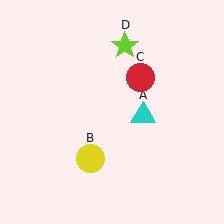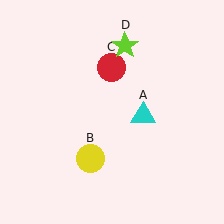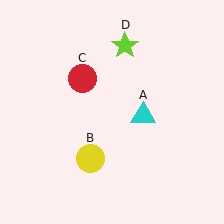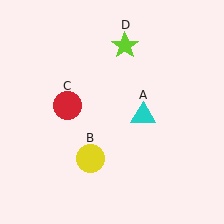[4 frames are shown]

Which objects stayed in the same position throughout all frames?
Cyan triangle (object A) and yellow circle (object B) and lime star (object D) remained stationary.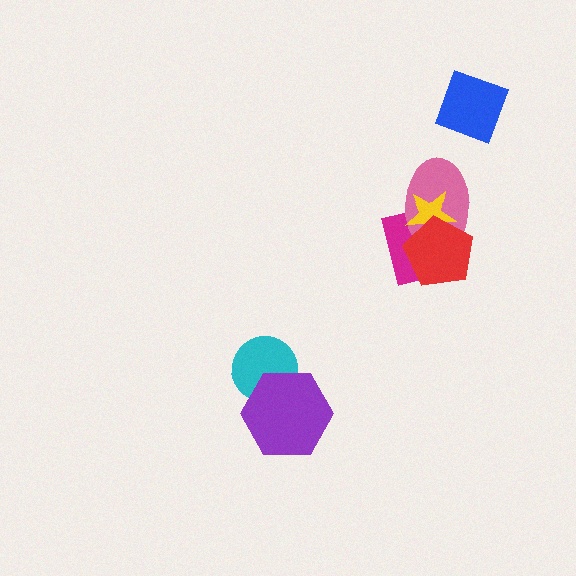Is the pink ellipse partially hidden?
Yes, it is partially covered by another shape.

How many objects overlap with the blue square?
0 objects overlap with the blue square.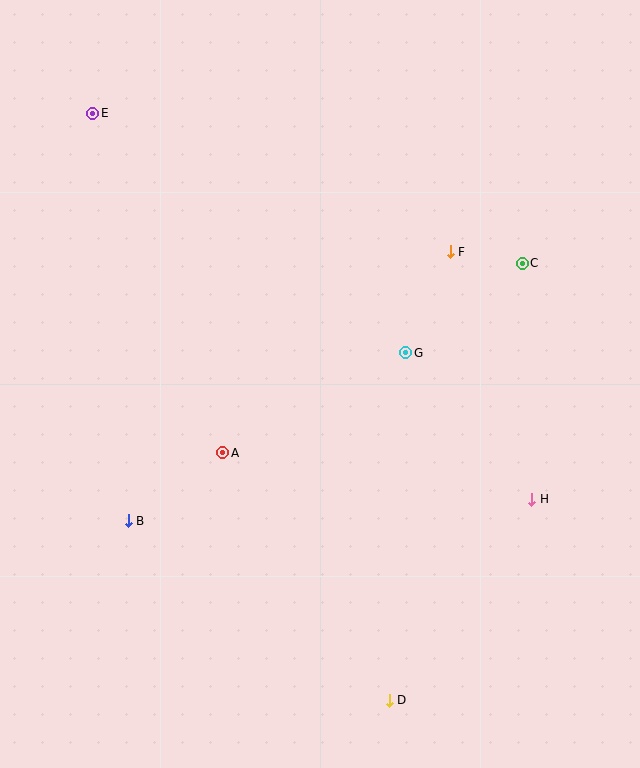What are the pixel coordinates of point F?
Point F is at (450, 252).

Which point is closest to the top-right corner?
Point C is closest to the top-right corner.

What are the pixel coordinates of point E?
Point E is at (93, 113).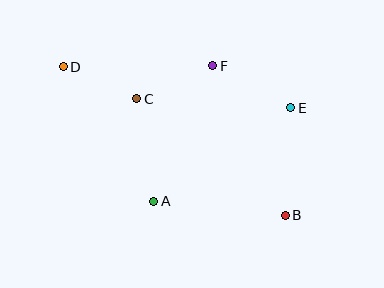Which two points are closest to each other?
Points C and D are closest to each other.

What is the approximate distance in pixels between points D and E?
The distance between D and E is approximately 231 pixels.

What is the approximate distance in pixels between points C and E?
The distance between C and E is approximately 155 pixels.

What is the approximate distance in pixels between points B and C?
The distance between B and C is approximately 189 pixels.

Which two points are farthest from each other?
Points B and D are farthest from each other.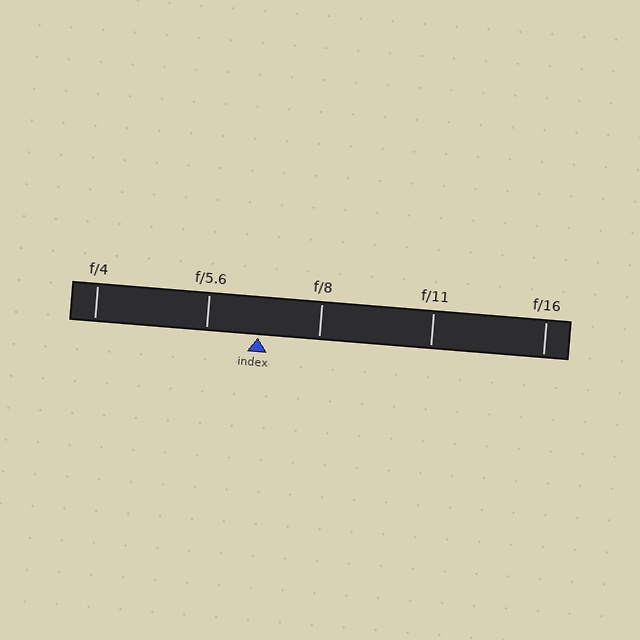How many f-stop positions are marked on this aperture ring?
There are 5 f-stop positions marked.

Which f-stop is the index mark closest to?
The index mark is closest to f/5.6.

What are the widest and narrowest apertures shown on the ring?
The widest aperture shown is f/4 and the narrowest is f/16.